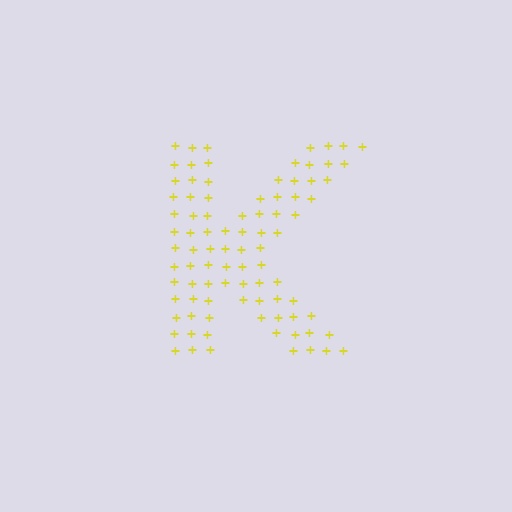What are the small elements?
The small elements are plus signs.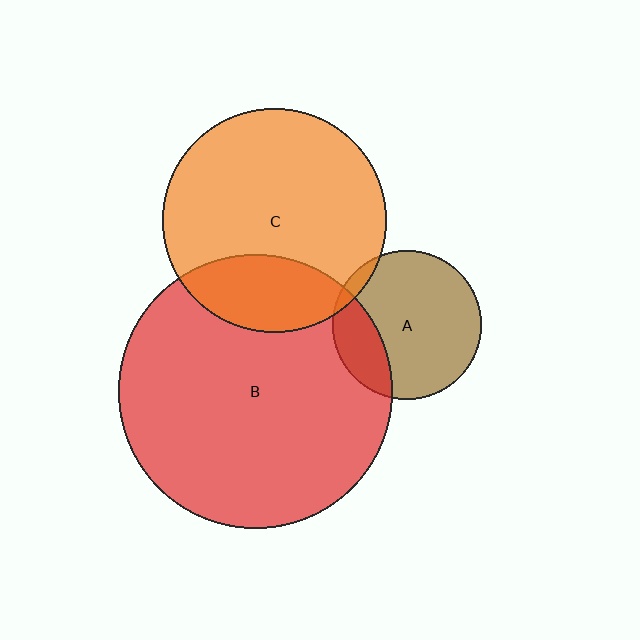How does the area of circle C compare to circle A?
Approximately 2.3 times.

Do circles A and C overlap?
Yes.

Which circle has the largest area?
Circle B (red).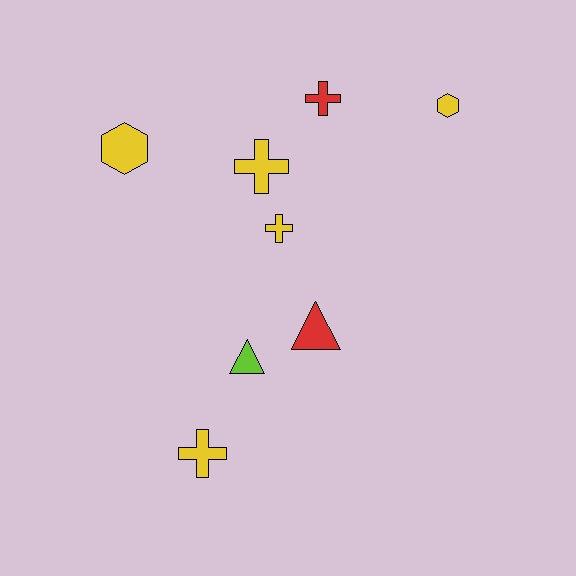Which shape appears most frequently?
Cross, with 4 objects.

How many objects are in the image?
There are 8 objects.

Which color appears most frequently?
Yellow, with 5 objects.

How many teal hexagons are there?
There are no teal hexagons.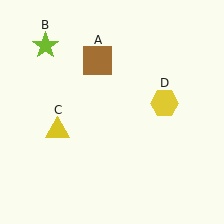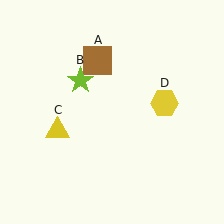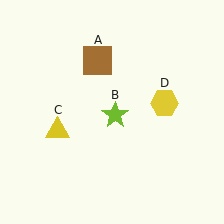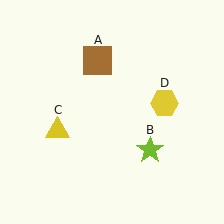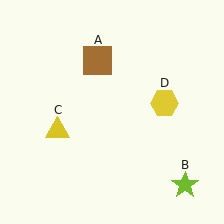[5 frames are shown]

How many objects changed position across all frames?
1 object changed position: lime star (object B).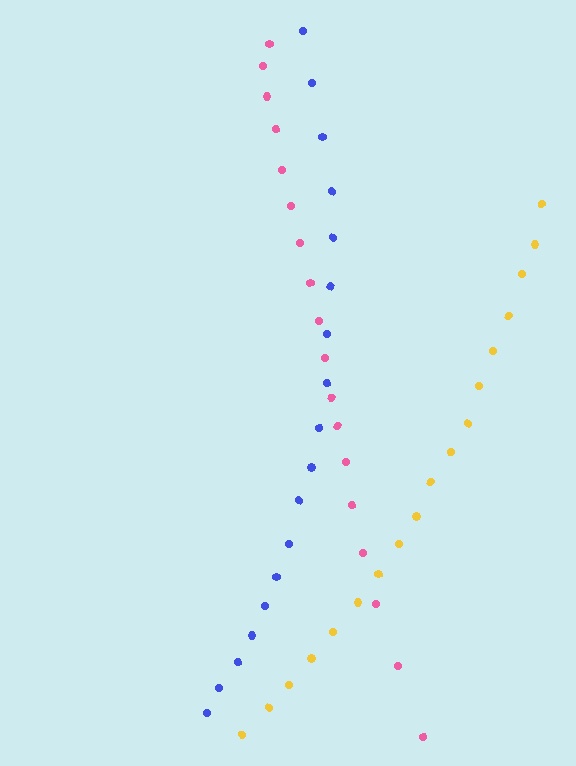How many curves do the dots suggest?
There are 3 distinct paths.